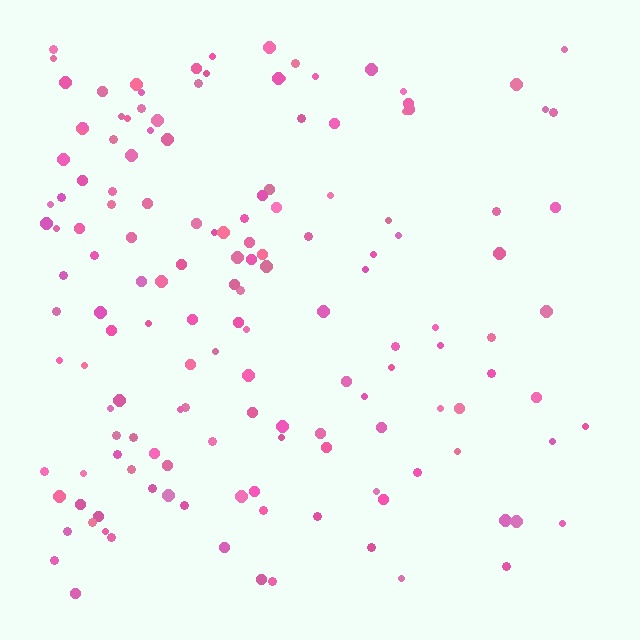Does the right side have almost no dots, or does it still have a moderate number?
Still a moderate number, just noticeably fewer than the left.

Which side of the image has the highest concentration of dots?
The left.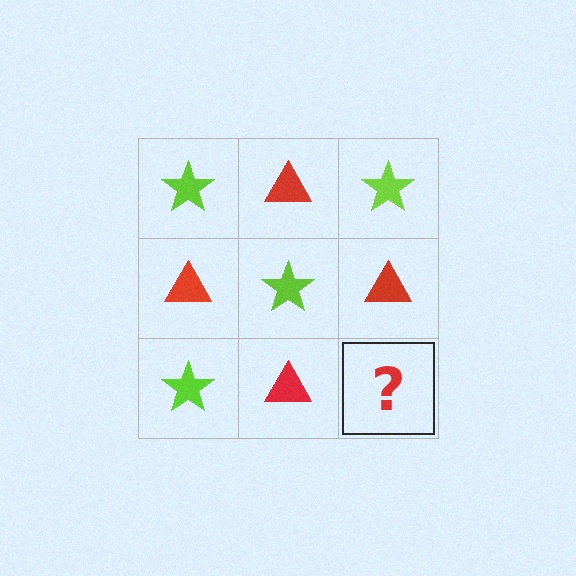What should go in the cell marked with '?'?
The missing cell should contain a lime star.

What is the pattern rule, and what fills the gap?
The rule is that it alternates lime star and red triangle in a checkerboard pattern. The gap should be filled with a lime star.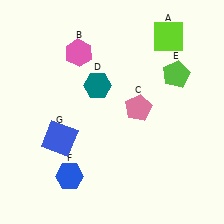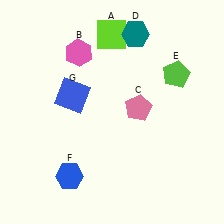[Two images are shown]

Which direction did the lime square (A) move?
The lime square (A) moved left.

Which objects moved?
The objects that moved are: the lime square (A), the teal hexagon (D), the blue square (G).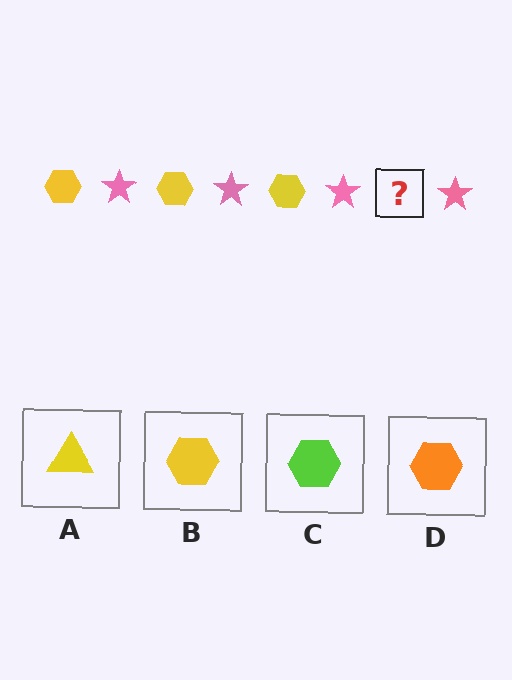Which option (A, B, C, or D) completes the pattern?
B.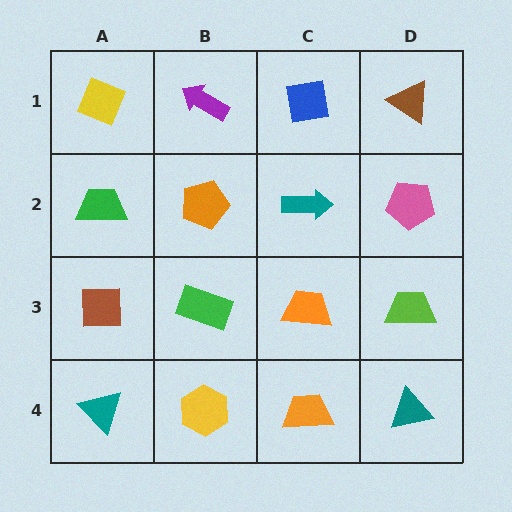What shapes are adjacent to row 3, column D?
A pink pentagon (row 2, column D), a teal triangle (row 4, column D), an orange trapezoid (row 3, column C).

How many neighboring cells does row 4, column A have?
2.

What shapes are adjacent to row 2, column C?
A blue square (row 1, column C), an orange trapezoid (row 3, column C), an orange pentagon (row 2, column B), a pink pentagon (row 2, column D).